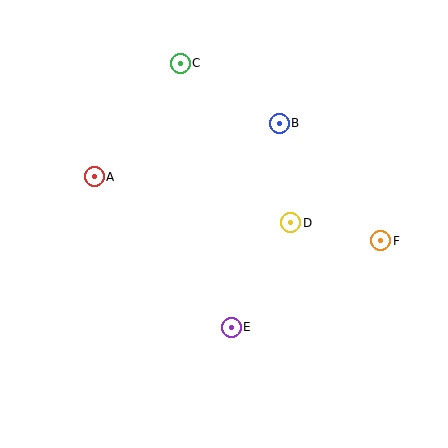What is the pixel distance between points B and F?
The distance between B and F is 155 pixels.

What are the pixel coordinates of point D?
Point D is at (291, 223).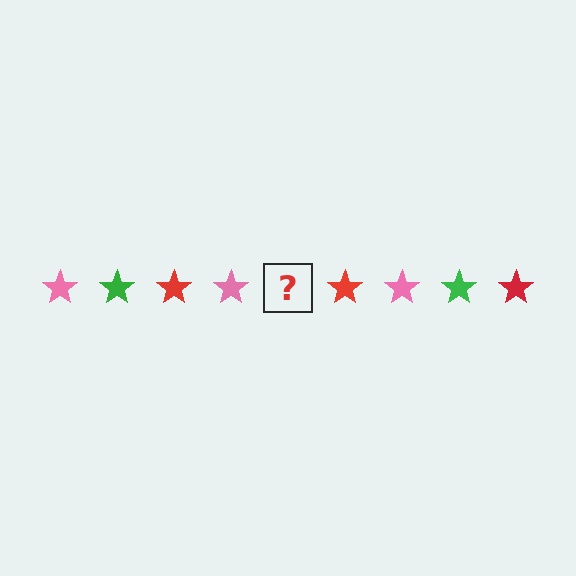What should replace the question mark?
The question mark should be replaced with a green star.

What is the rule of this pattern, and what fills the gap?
The rule is that the pattern cycles through pink, green, red stars. The gap should be filled with a green star.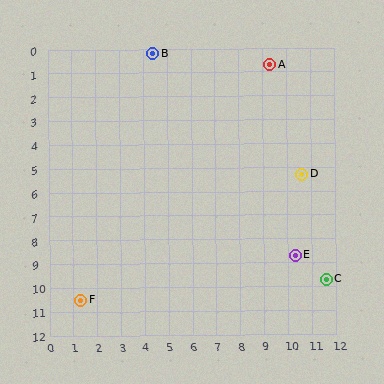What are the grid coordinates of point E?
Point E is at approximately (10.3, 8.7).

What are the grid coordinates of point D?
Point D is at approximately (10.6, 5.3).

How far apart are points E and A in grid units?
Points E and A are about 8.1 grid units apart.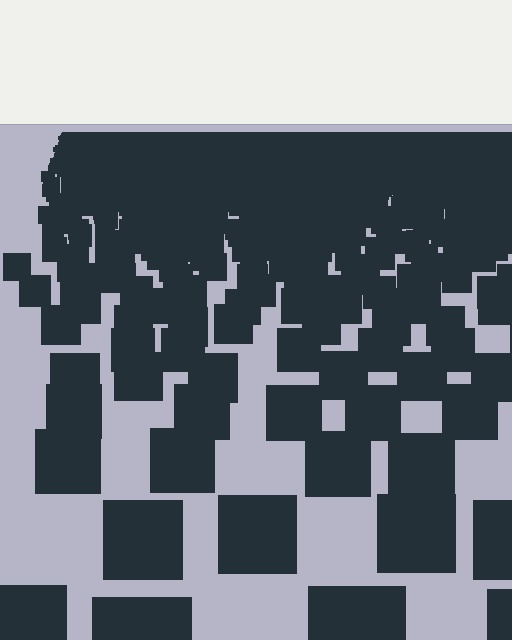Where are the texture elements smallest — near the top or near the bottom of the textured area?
Near the top.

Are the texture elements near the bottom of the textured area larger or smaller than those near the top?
Larger. Near the bottom, elements are closer to the viewer and appear at a bigger on-screen size.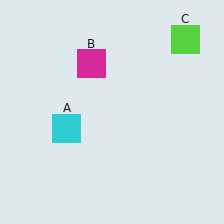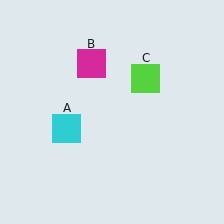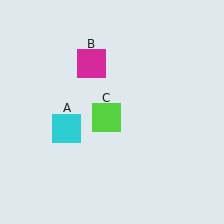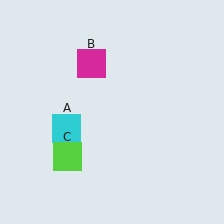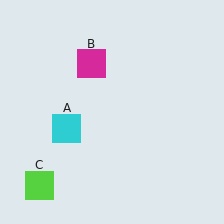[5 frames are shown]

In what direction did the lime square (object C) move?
The lime square (object C) moved down and to the left.